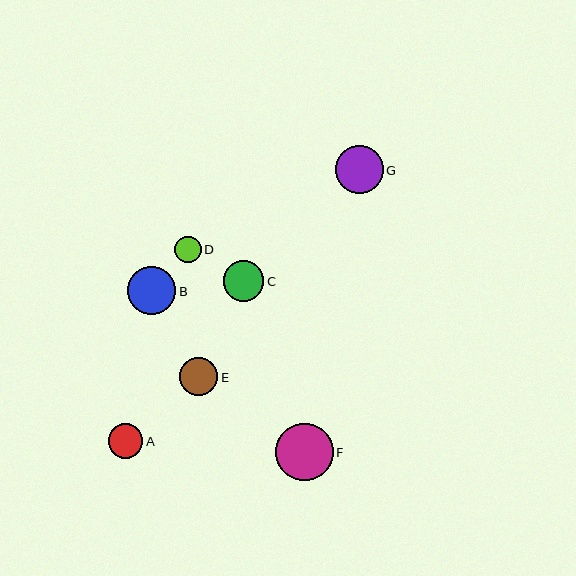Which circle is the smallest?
Circle D is the smallest with a size of approximately 26 pixels.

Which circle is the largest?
Circle F is the largest with a size of approximately 57 pixels.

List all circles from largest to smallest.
From largest to smallest: F, B, G, C, E, A, D.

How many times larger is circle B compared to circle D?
Circle B is approximately 1.8 times the size of circle D.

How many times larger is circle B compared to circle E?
Circle B is approximately 1.3 times the size of circle E.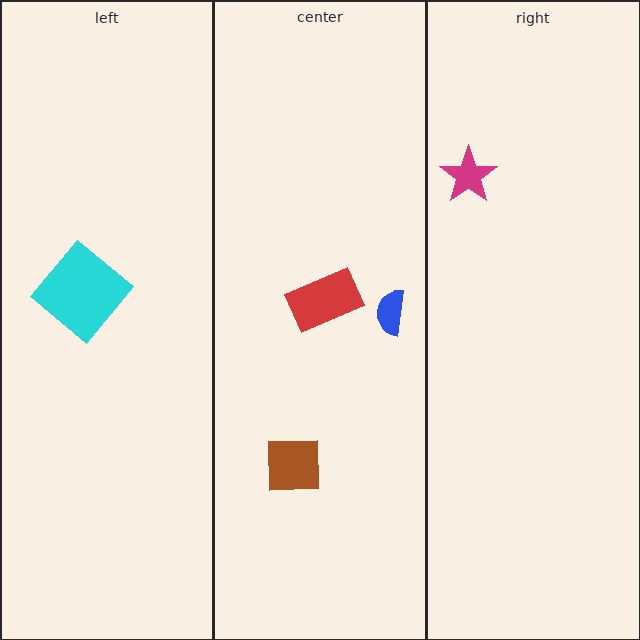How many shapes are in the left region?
1.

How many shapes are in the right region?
1.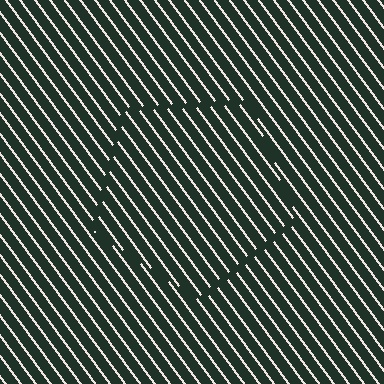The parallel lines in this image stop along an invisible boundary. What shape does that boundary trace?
An illusory pentagon. The interior of the shape contains the same grating, shifted by half a period — the contour is defined by the phase discontinuity where line-ends from the inner and outer gratings abut.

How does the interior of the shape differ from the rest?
The interior of the shape contains the same grating, shifted by half a period — the contour is defined by the phase discontinuity where line-ends from the inner and outer gratings abut.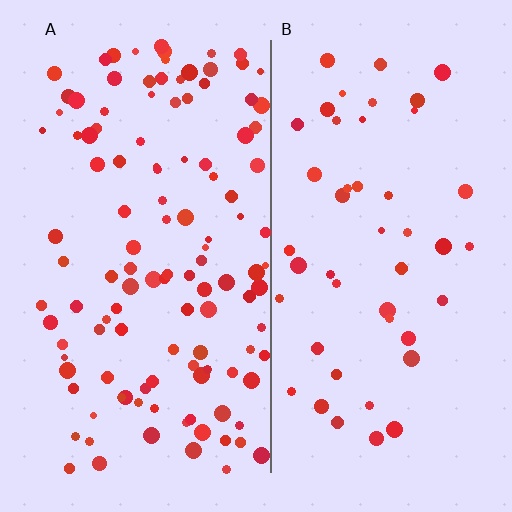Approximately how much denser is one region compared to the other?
Approximately 2.5× — region A over region B.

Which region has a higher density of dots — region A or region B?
A (the left).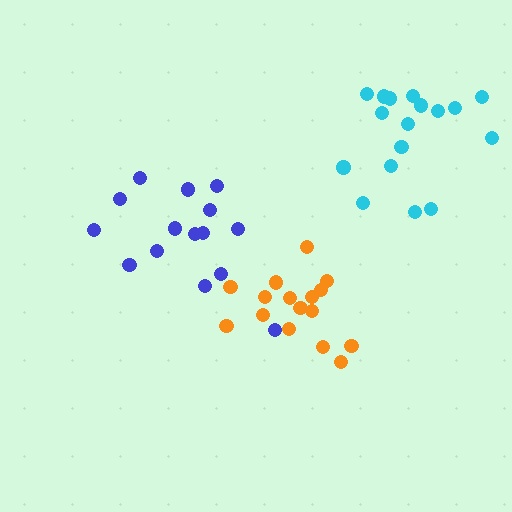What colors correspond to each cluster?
The clusters are colored: orange, cyan, blue.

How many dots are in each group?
Group 1: 16 dots, Group 2: 17 dots, Group 3: 15 dots (48 total).